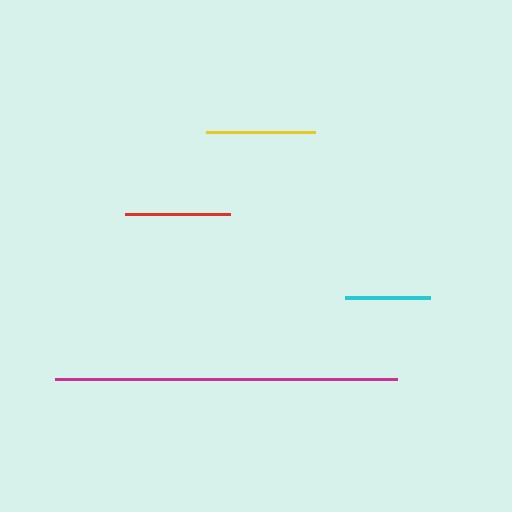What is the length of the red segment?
The red segment is approximately 105 pixels long.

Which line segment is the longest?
The magenta line is the longest at approximately 342 pixels.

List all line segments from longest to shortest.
From longest to shortest: magenta, yellow, red, cyan.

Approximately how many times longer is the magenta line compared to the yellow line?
The magenta line is approximately 3.1 times the length of the yellow line.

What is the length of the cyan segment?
The cyan segment is approximately 85 pixels long.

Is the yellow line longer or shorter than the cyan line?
The yellow line is longer than the cyan line.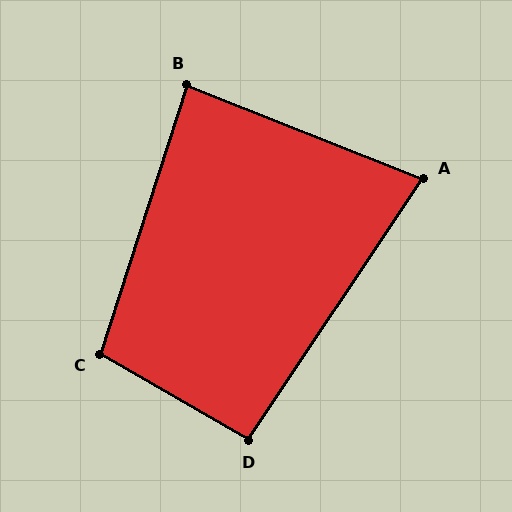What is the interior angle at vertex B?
Approximately 86 degrees (approximately right).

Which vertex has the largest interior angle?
C, at approximately 102 degrees.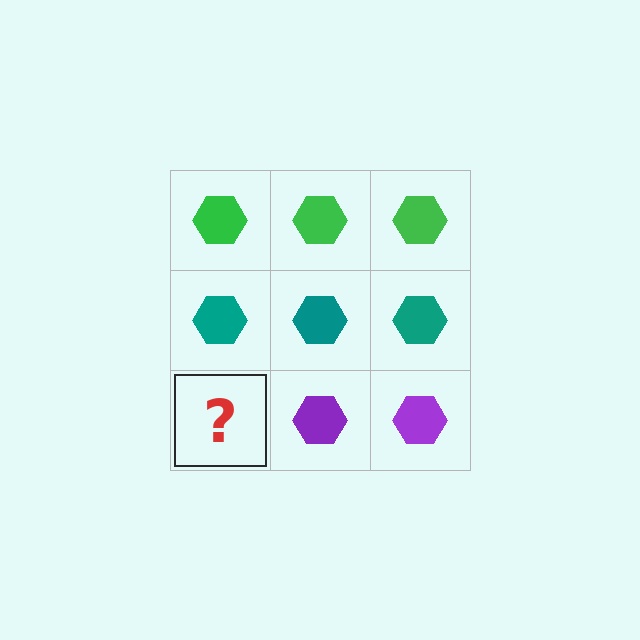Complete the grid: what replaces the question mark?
The question mark should be replaced with a purple hexagon.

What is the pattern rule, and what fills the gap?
The rule is that each row has a consistent color. The gap should be filled with a purple hexagon.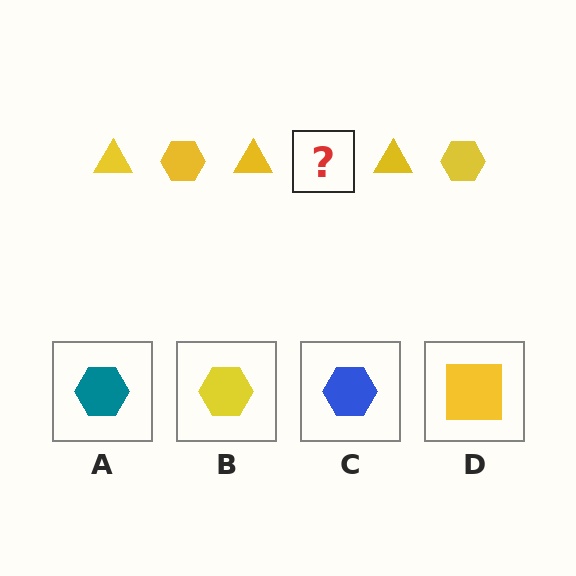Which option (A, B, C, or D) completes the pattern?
B.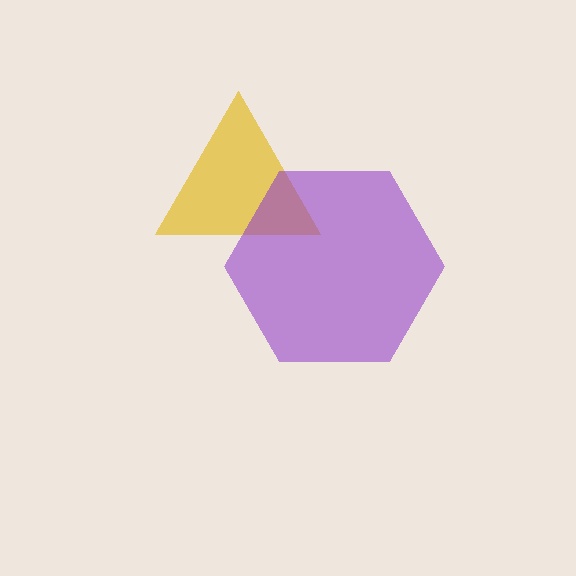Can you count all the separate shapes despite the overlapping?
Yes, there are 2 separate shapes.